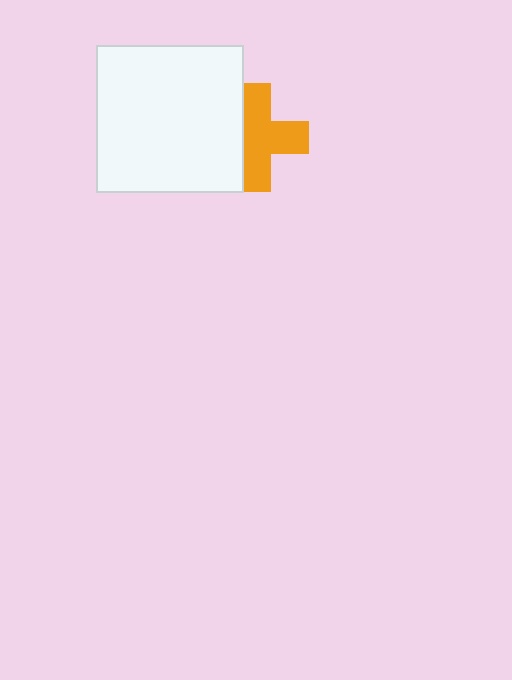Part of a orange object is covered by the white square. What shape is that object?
It is a cross.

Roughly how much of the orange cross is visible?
Most of it is visible (roughly 69%).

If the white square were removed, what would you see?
You would see the complete orange cross.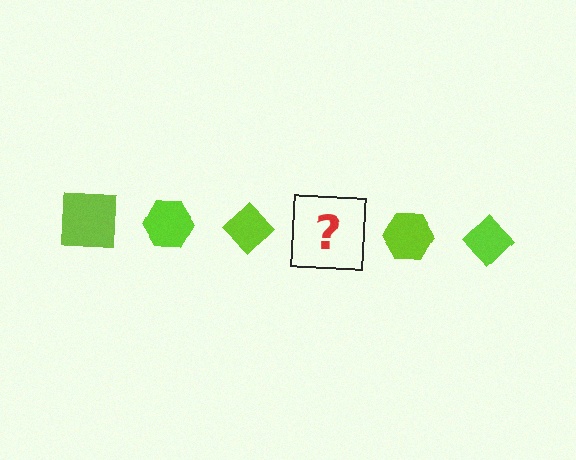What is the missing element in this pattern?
The missing element is a lime square.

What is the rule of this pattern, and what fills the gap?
The rule is that the pattern cycles through square, hexagon, diamond shapes in lime. The gap should be filled with a lime square.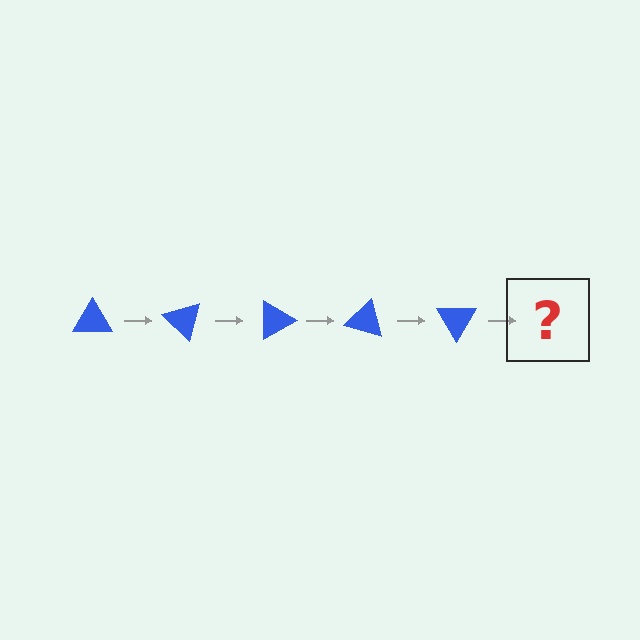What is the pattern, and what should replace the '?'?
The pattern is that the triangle rotates 45 degrees each step. The '?' should be a blue triangle rotated 225 degrees.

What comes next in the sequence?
The next element should be a blue triangle rotated 225 degrees.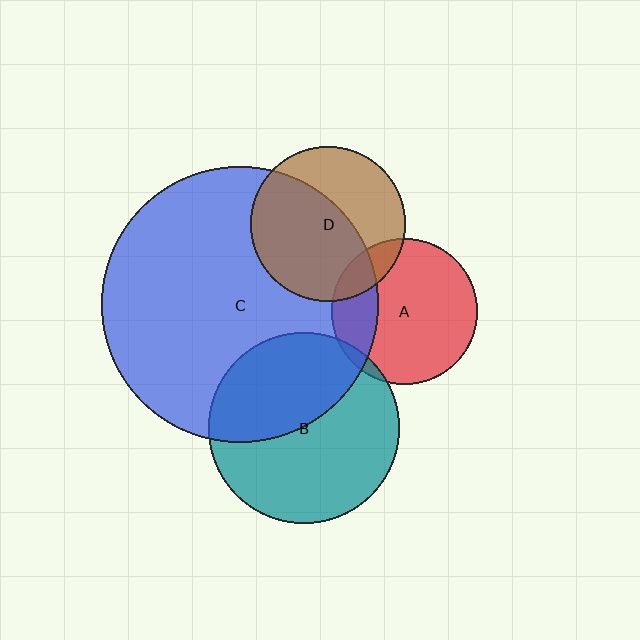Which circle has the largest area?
Circle C (blue).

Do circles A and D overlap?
Yes.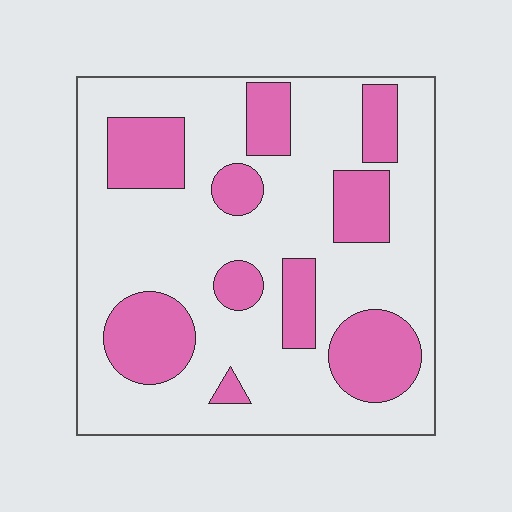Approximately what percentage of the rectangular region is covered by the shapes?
Approximately 30%.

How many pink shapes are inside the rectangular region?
10.